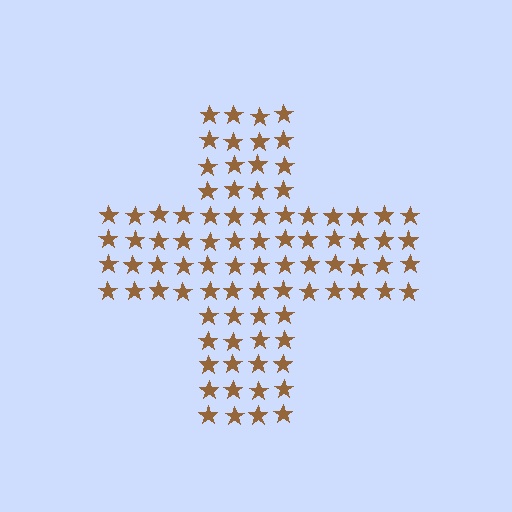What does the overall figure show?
The overall figure shows a cross.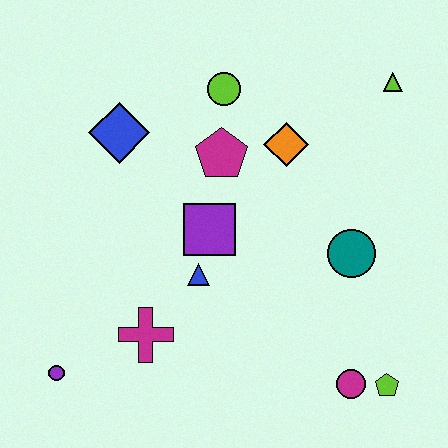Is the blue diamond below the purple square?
No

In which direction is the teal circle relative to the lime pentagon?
The teal circle is above the lime pentagon.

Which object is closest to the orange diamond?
The magenta pentagon is closest to the orange diamond.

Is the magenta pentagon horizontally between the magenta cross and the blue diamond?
No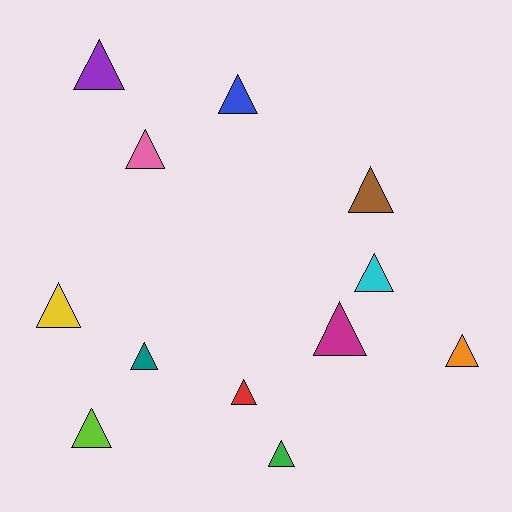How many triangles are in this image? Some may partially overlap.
There are 12 triangles.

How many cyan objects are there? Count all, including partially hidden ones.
There is 1 cyan object.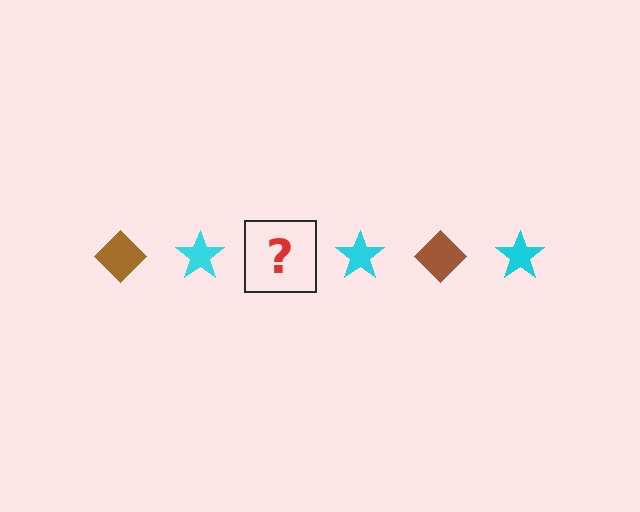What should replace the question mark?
The question mark should be replaced with a brown diamond.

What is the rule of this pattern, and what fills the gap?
The rule is that the pattern alternates between brown diamond and cyan star. The gap should be filled with a brown diamond.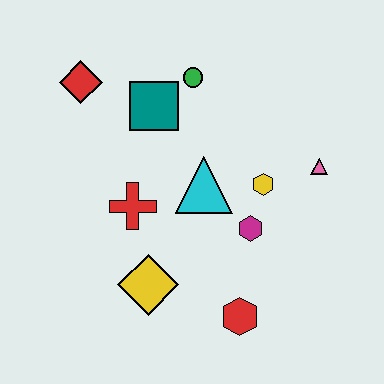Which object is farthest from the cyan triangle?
The red diamond is farthest from the cyan triangle.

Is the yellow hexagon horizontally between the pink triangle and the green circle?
Yes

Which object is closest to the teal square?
The green circle is closest to the teal square.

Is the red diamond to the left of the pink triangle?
Yes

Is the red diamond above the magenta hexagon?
Yes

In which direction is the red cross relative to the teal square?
The red cross is below the teal square.